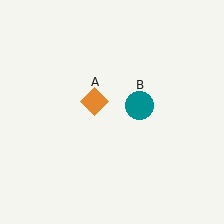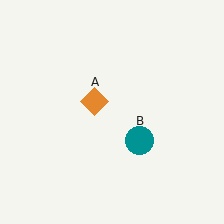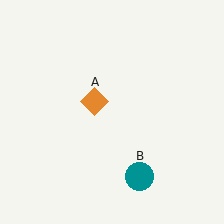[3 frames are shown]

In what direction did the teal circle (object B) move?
The teal circle (object B) moved down.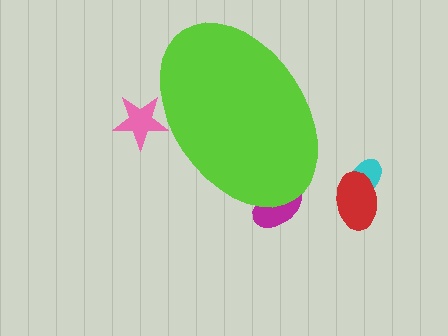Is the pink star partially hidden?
Yes, the pink star is partially hidden behind the lime ellipse.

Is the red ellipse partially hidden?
No, the red ellipse is fully visible.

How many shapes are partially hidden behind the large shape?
2 shapes are partially hidden.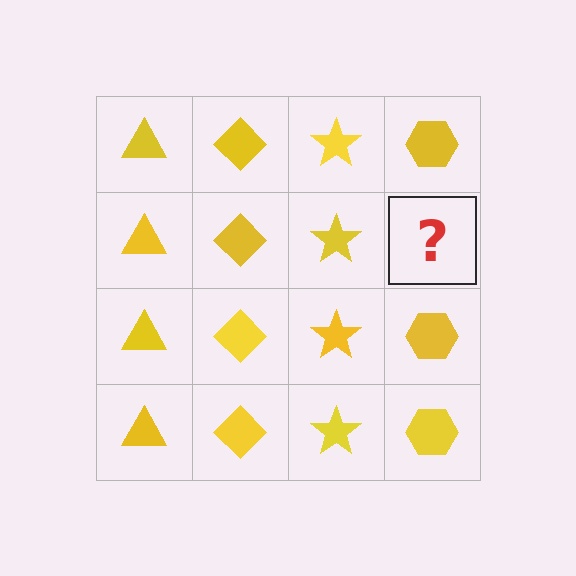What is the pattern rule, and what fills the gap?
The rule is that each column has a consistent shape. The gap should be filled with a yellow hexagon.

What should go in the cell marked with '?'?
The missing cell should contain a yellow hexagon.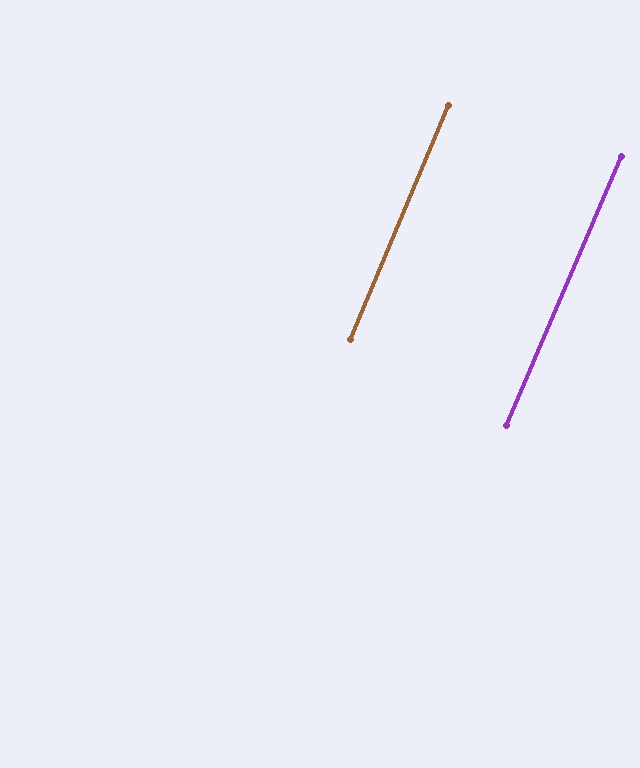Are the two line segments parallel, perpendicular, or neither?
Parallel — their directions differ by only 0.3°.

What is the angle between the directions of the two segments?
Approximately 0 degrees.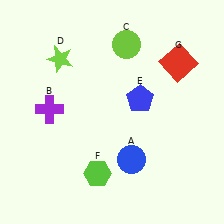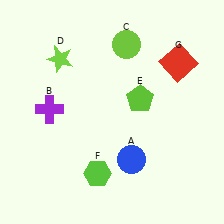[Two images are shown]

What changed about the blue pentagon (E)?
In Image 1, E is blue. In Image 2, it changed to lime.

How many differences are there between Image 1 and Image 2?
There is 1 difference between the two images.